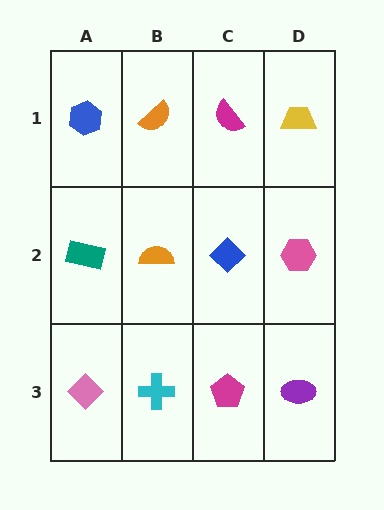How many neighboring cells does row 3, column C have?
3.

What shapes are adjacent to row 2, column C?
A magenta semicircle (row 1, column C), a magenta pentagon (row 3, column C), an orange semicircle (row 2, column B), a pink hexagon (row 2, column D).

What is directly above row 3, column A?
A teal rectangle.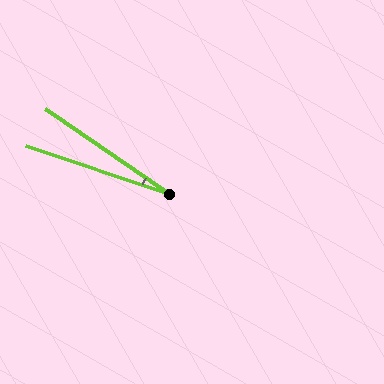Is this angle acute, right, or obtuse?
It is acute.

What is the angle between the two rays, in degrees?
Approximately 16 degrees.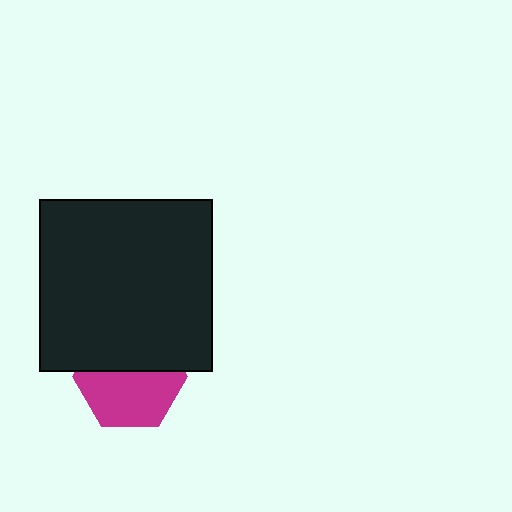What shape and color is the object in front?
The object in front is a black square.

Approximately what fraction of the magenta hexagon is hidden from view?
Roughly 44% of the magenta hexagon is hidden behind the black square.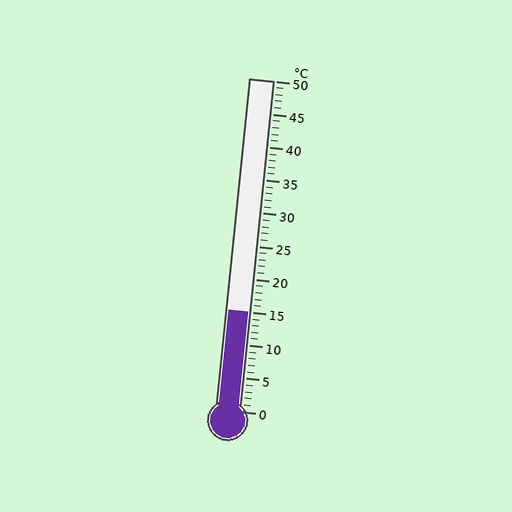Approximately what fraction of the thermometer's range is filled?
The thermometer is filled to approximately 30% of its range.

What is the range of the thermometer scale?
The thermometer scale ranges from 0°C to 50°C.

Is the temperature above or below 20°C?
The temperature is below 20°C.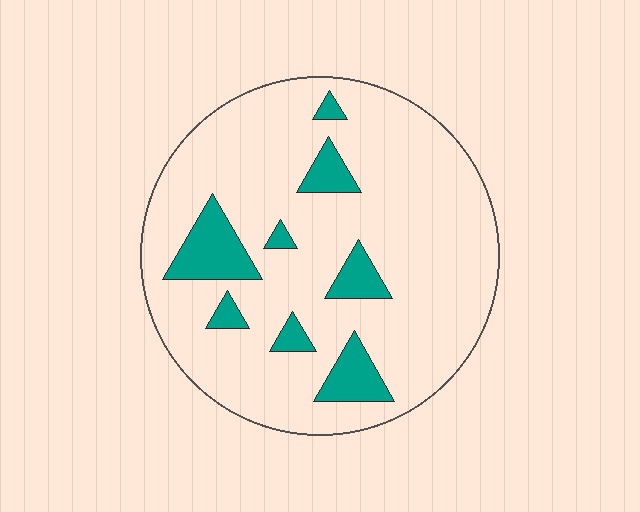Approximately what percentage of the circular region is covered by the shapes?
Approximately 15%.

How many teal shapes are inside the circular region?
8.